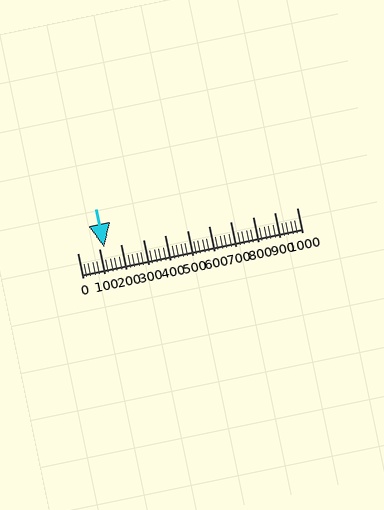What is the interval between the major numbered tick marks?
The major tick marks are spaced 100 units apart.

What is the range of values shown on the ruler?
The ruler shows values from 0 to 1000.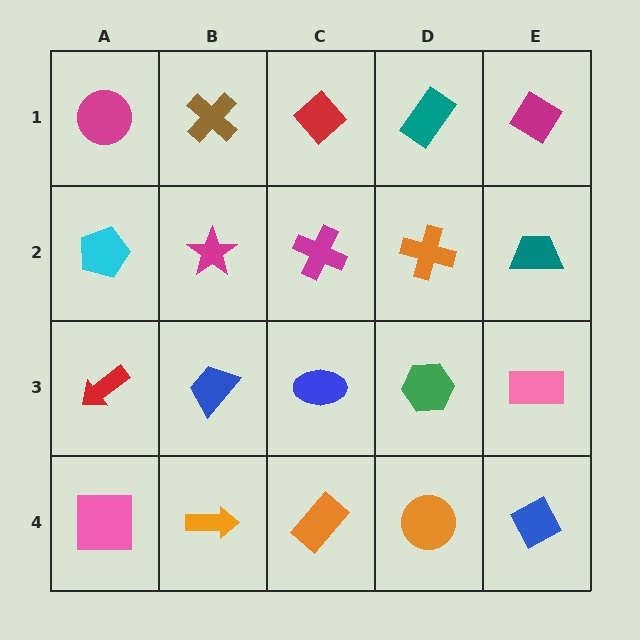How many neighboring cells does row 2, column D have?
4.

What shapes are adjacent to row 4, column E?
A pink rectangle (row 3, column E), an orange circle (row 4, column D).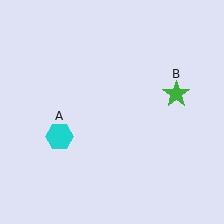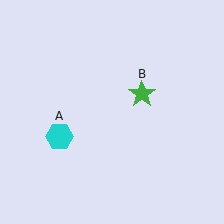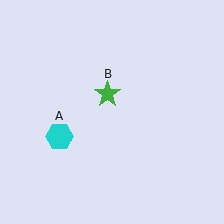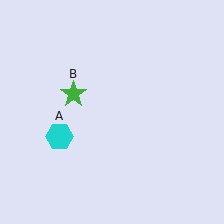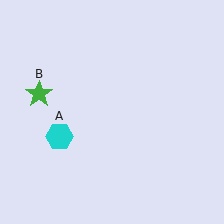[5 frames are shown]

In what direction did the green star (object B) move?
The green star (object B) moved left.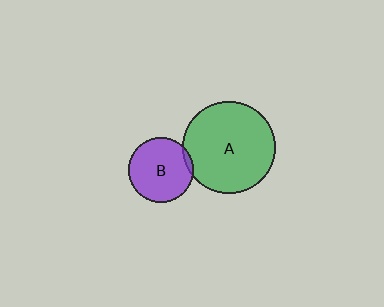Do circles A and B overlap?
Yes.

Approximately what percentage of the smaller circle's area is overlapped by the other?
Approximately 5%.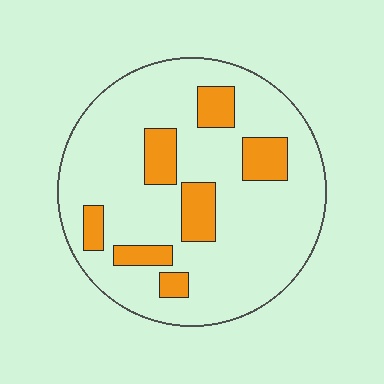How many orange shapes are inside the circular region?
7.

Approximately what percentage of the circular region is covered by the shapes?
Approximately 20%.